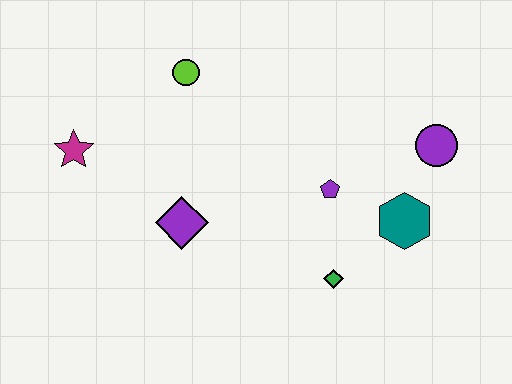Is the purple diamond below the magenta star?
Yes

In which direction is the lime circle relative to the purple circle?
The lime circle is to the left of the purple circle.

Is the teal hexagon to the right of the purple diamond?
Yes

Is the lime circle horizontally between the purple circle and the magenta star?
Yes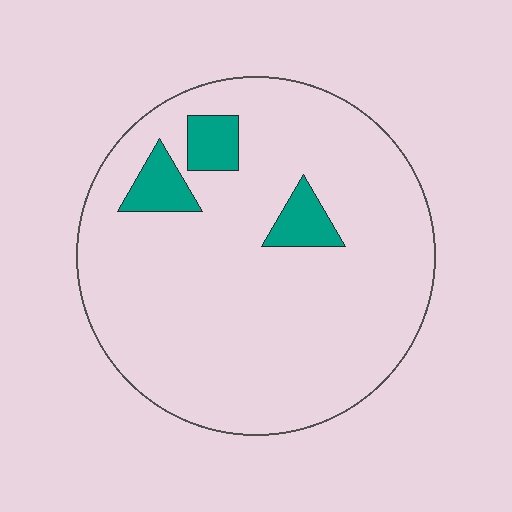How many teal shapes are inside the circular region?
3.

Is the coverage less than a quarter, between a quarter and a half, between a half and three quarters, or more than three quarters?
Less than a quarter.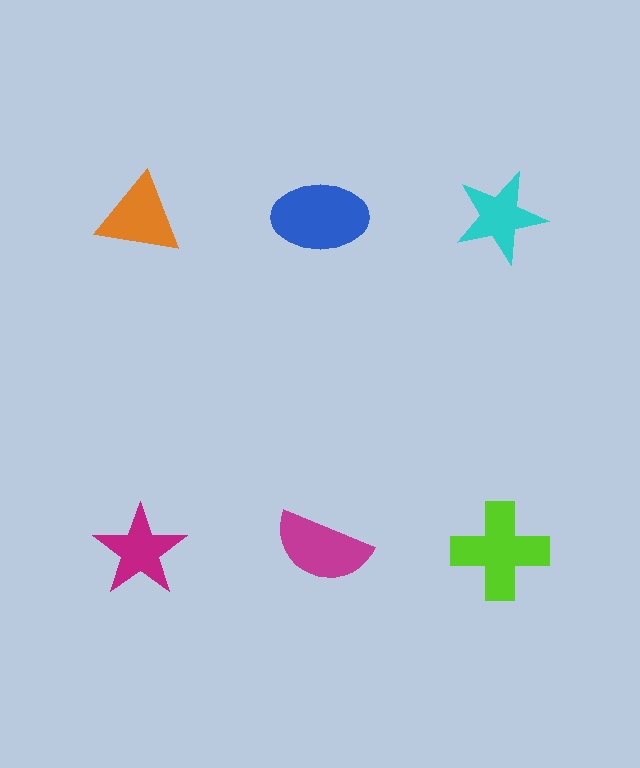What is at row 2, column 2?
A magenta semicircle.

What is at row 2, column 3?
A lime cross.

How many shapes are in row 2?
3 shapes.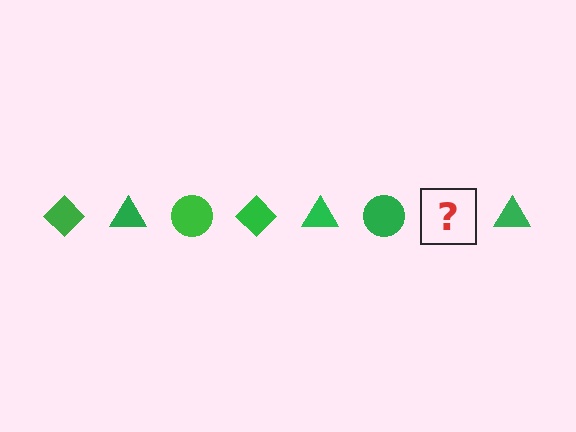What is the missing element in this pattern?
The missing element is a green diamond.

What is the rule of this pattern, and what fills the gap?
The rule is that the pattern cycles through diamond, triangle, circle shapes in green. The gap should be filled with a green diamond.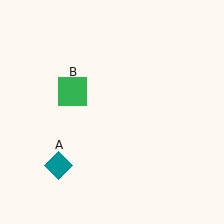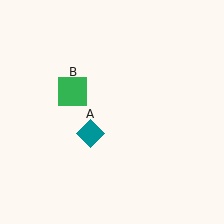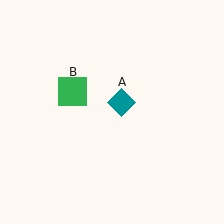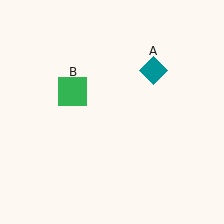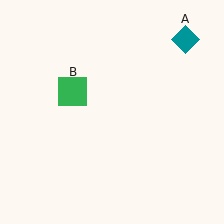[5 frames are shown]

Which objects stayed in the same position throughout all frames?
Green square (object B) remained stationary.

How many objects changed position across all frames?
1 object changed position: teal diamond (object A).